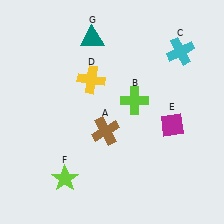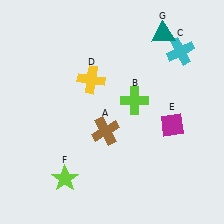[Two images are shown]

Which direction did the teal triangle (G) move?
The teal triangle (G) moved right.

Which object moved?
The teal triangle (G) moved right.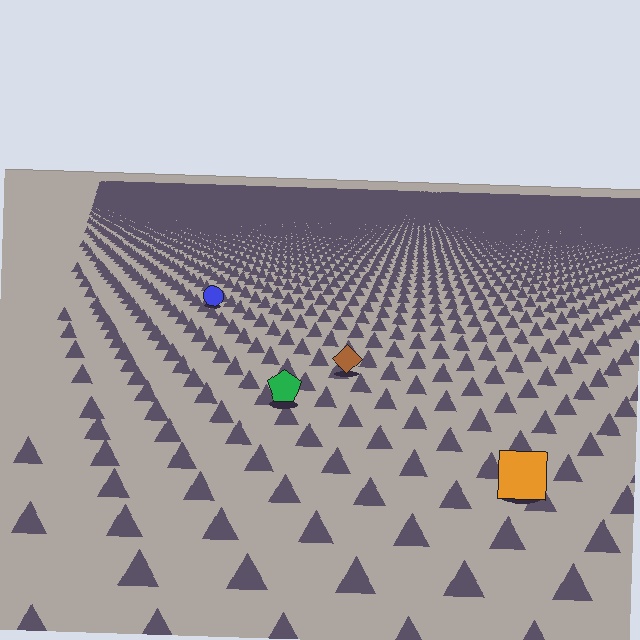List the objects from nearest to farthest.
From nearest to farthest: the orange square, the green pentagon, the brown diamond, the blue circle.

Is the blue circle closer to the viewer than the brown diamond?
No. The brown diamond is closer — you can tell from the texture gradient: the ground texture is coarser near it.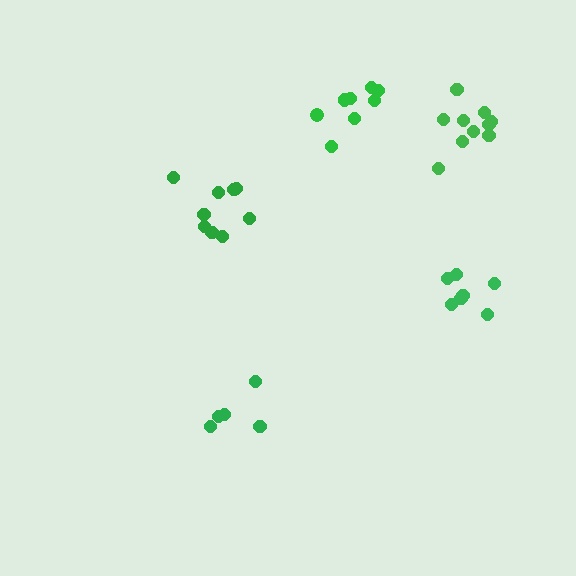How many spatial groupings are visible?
There are 5 spatial groupings.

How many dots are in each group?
Group 1: 9 dots, Group 2: 7 dots, Group 3: 5 dots, Group 4: 8 dots, Group 5: 10 dots (39 total).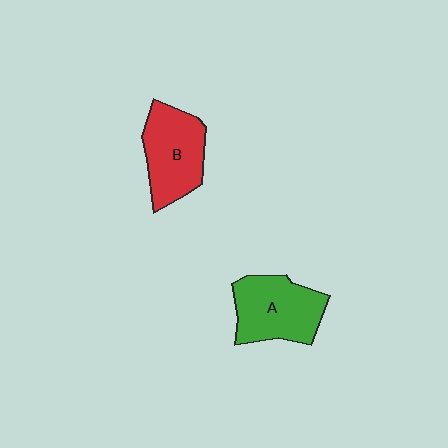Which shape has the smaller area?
Shape B (red).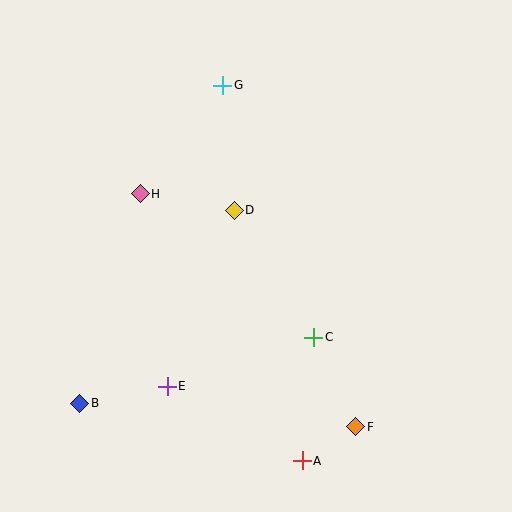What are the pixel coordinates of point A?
Point A is at (302, 461).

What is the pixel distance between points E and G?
The distance between E and G is 306 pixels.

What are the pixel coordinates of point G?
Point G is at (223, 85).